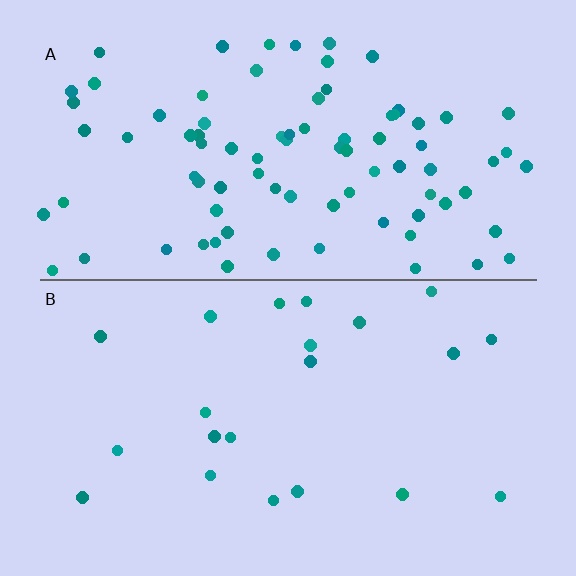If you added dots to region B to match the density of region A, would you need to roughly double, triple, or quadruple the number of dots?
Approximately quadruple.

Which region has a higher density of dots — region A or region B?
A (the top).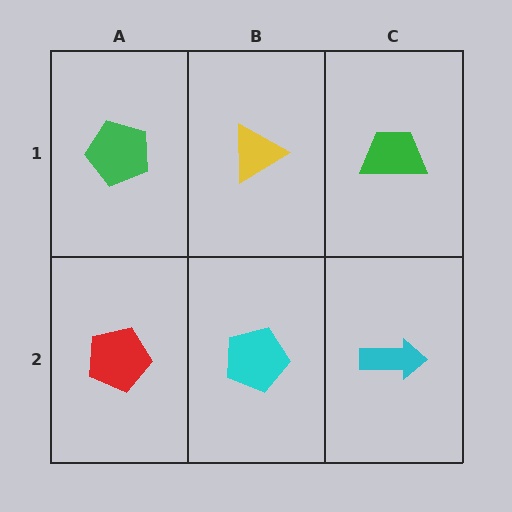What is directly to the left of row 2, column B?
A red pentagon.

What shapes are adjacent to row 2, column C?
A green trapezoid (row 1, column C), a cyan pentagon (row 2, column B).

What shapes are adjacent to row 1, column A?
A red pentagon (row 2, column A), a yellow triangle (row 1, column B).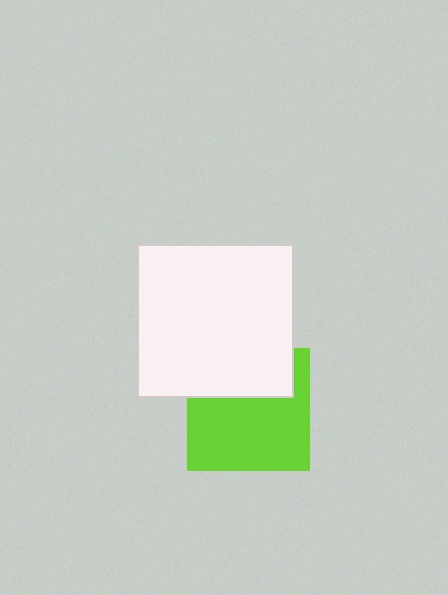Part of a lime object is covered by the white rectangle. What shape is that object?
It is a square.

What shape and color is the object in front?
The object in front is a white rectangle.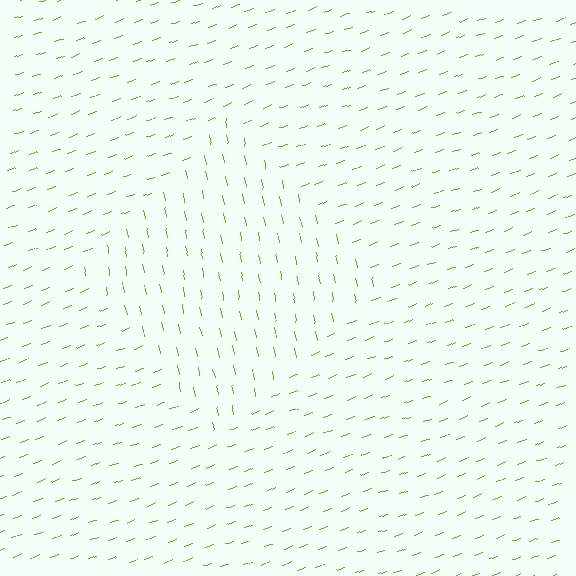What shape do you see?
I see a diamond.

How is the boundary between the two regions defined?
The boundary is defined purely by a change in line orientation (approximately 81 degrees difference). All lines are the same color and thickness.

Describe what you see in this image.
The image is filled with small lime line segments. A diamond region in the image has lines oriented differently from the surrounding lines, creating a visible texture boundary.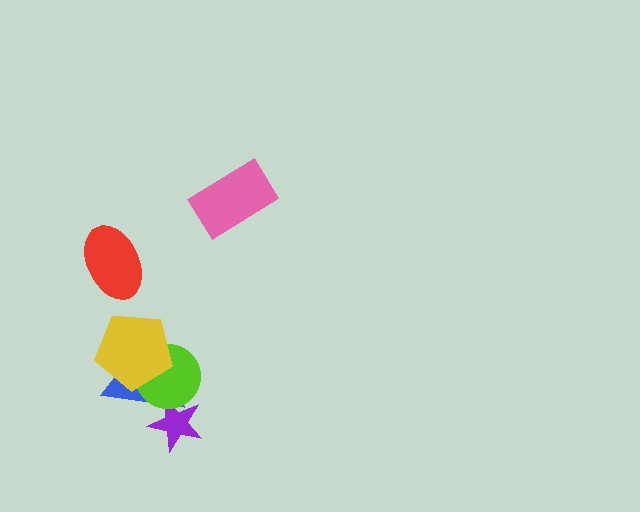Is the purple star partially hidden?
Yes, it is partially covered by another shape.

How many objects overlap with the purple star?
2 objects overlap with the purple star.